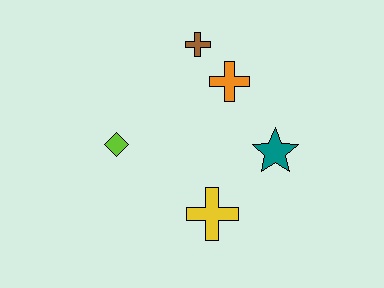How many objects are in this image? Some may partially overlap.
There are 5 objects.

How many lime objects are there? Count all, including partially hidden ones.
There is 1 lime object.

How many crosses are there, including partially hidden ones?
There are 3 crosses.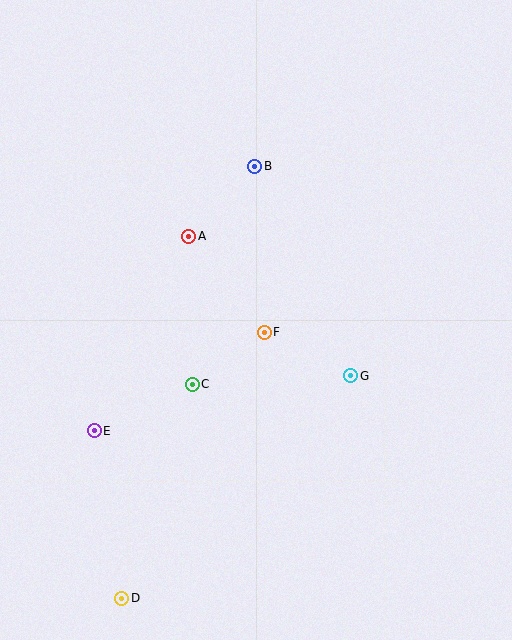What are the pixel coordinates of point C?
Point C is at (192, 384).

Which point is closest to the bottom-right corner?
Point G is closest to the bottom-right corner.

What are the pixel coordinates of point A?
Point A is at (189, 236).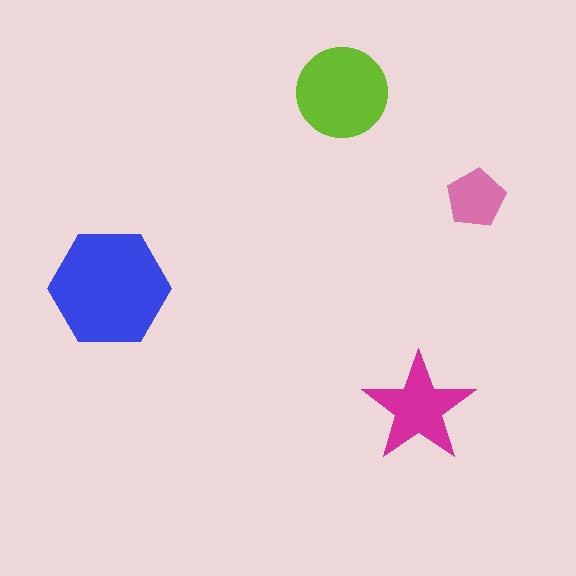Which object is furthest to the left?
The blue hexagon is leftmost.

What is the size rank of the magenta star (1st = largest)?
3rd.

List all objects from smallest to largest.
The pink pentagon, the magenta star, the lime circle, the blue hexagon.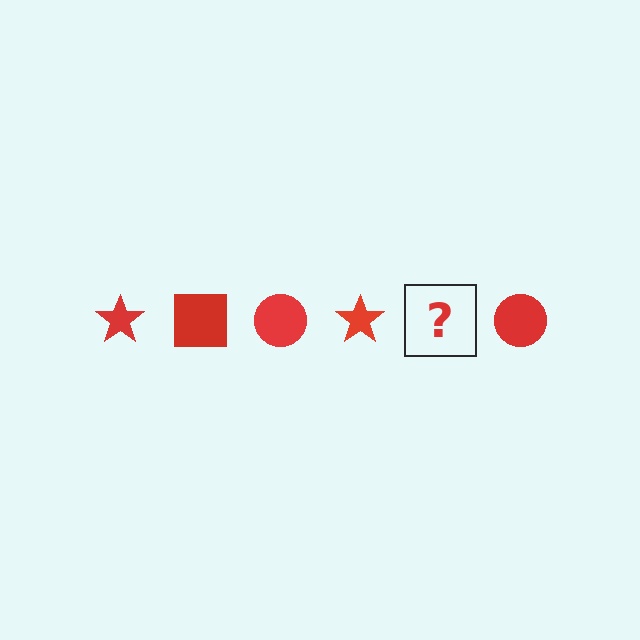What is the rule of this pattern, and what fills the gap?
The rule is that the pattern cycles through star, square, circle shapes in red. The gap should be filled with a red square.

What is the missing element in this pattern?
The missing element is a red square.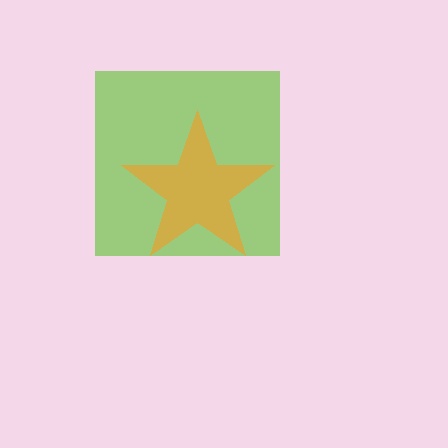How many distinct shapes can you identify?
There are 2 distinct shapes: a lime square, an orange star.